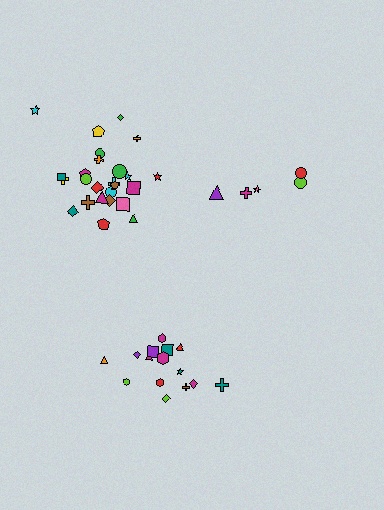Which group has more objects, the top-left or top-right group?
The top-left group.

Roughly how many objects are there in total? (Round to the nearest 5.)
Roughly 45 objects in total.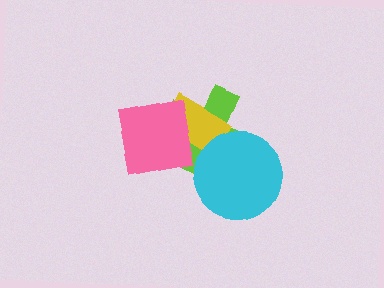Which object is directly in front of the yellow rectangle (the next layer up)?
The pink square is directly in front of the yellow rectangle.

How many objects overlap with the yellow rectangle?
3 objects overlap with the yellow rectangle.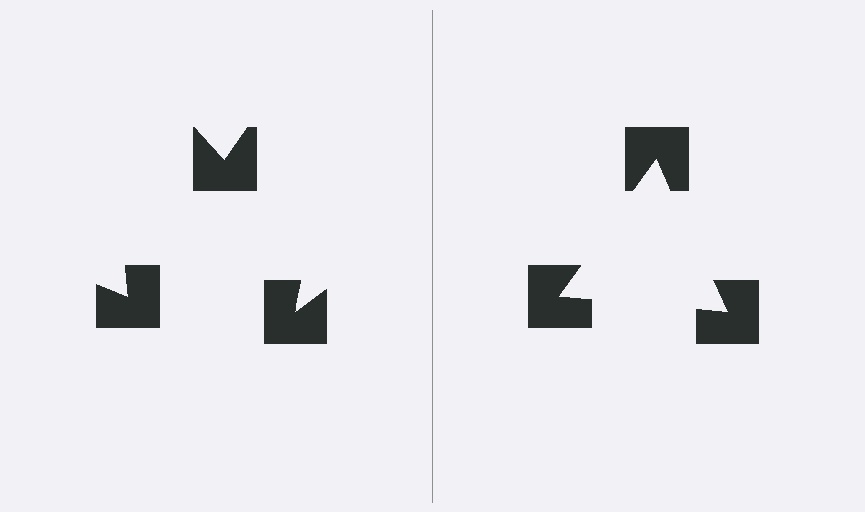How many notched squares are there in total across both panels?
6 — 3 on each side.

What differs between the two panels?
The notched squares are positioned identically on both sides; only the wedge orientations differ. On the right they align to a triangle; on the left they are misaligned.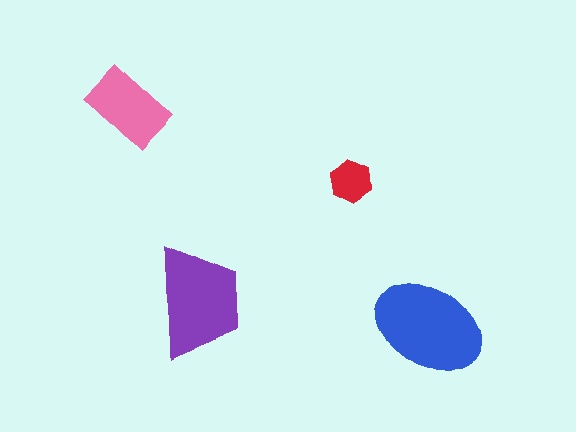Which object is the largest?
The blue ellipse.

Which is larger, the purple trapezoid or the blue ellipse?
The blue ellipse.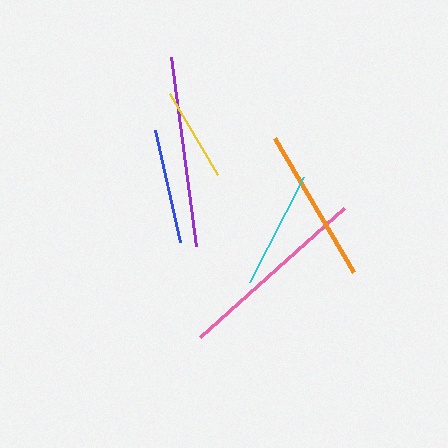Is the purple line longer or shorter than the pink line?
The pink line is longer than the purple line.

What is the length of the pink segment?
The pink segment is approximately 194 pixels long.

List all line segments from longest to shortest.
From longest to shortest: pink, purple, orange, cyan, blue, yellow.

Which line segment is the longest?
The pink line is the longest at approximately 194 pixels.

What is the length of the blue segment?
The blue segment is approximately 115 pixels long.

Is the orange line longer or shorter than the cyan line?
The orange line is longer than the cyan line.